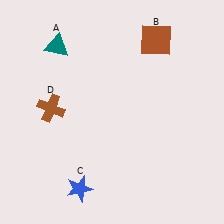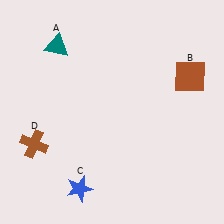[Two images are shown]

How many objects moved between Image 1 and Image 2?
2 objects moved between the two images.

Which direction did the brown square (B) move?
The brown square (B) moved down.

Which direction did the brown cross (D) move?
The brown cross (D) moved down.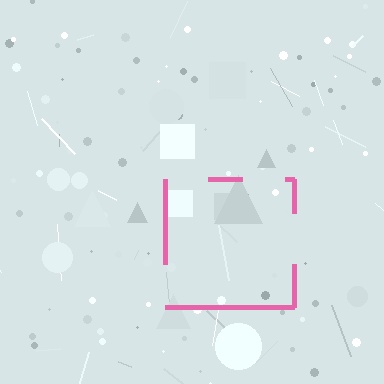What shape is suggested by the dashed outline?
The dashed outline suggests a square.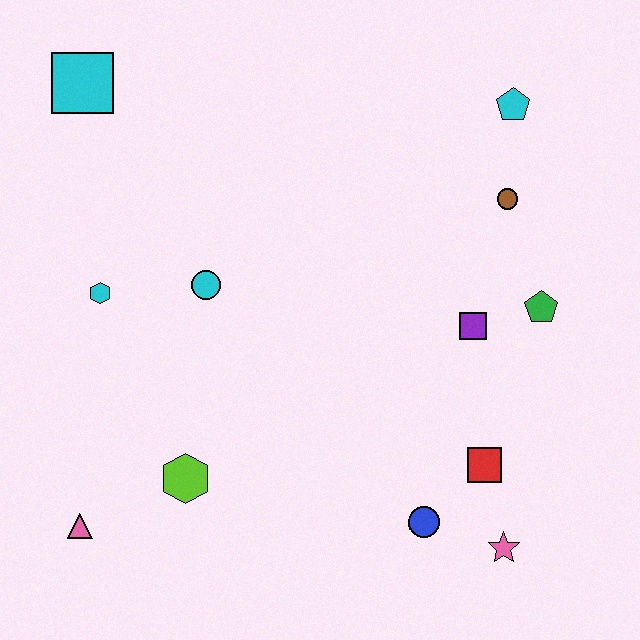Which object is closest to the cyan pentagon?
The brown circle is closest to the cyan pentagon.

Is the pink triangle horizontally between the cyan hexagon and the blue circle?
No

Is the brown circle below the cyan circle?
No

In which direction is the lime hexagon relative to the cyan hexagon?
The lime hexagon is below the cyan hexagon.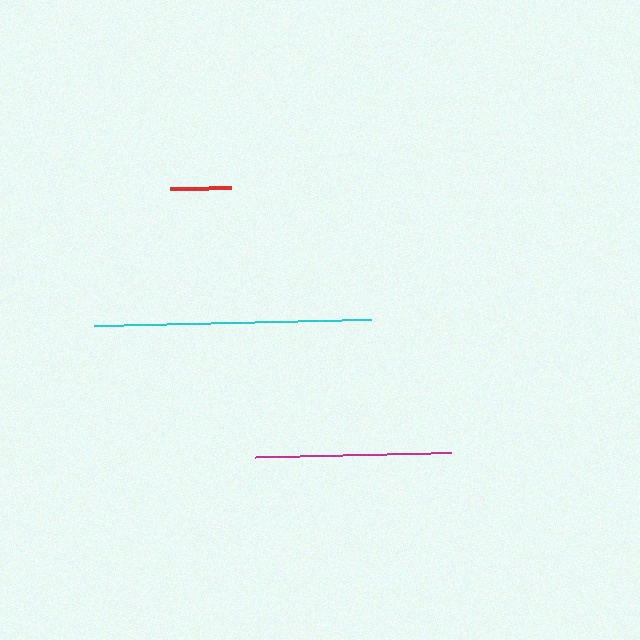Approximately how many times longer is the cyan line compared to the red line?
The cyan line is approximately 4.6 times the length of the red line.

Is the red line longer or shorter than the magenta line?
The magenta line is longer than the red line.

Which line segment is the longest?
The cyan line is the longest at approximately 277 pixels.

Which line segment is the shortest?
The red line is the shortest at approximately 61 pixels.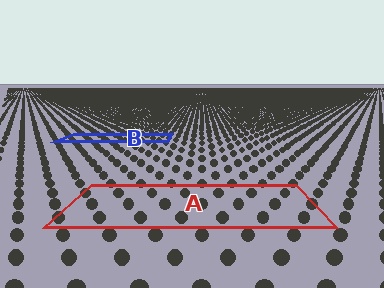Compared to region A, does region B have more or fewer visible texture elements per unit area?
Region B has more texture elements per unit area — they are packed more densely because it is farther away.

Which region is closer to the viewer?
Region A is closer. The texture elements there are larger and more spread out.